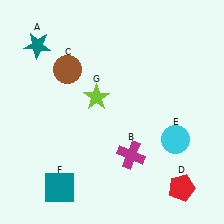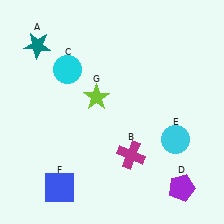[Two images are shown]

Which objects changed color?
C changed from brown to cyan. D changed from red to purple. F changed from teal to blue.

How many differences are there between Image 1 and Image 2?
There are 3 differences between the two images.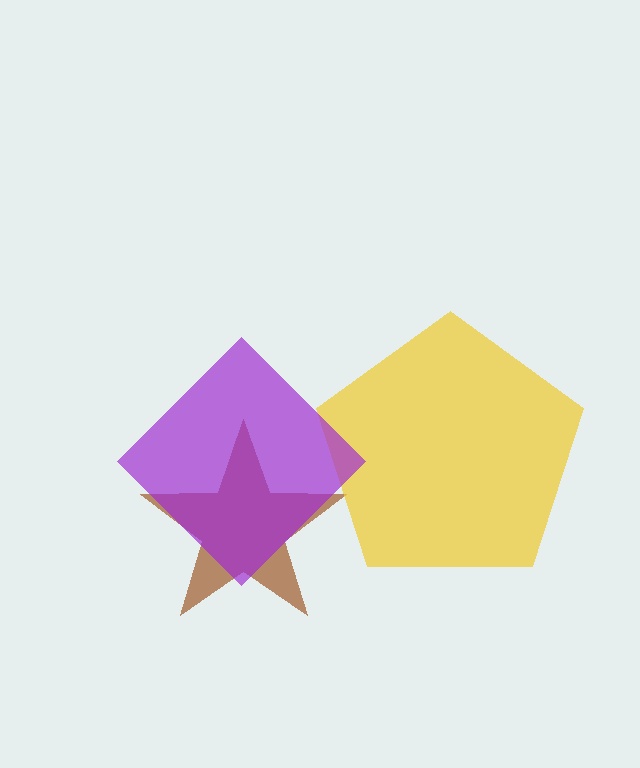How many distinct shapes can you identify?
There are 3 distinct shapes: a brown star, a yellow pentagon, a purple diamond.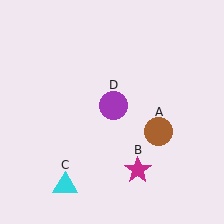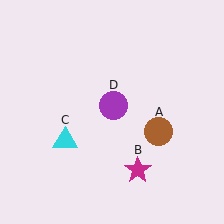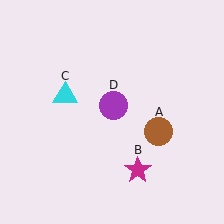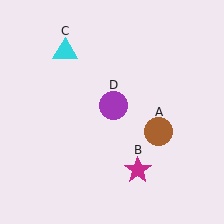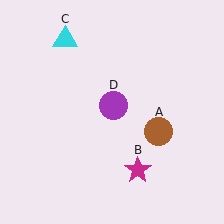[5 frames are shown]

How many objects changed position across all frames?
1 object changed position: cyan triangle (object C).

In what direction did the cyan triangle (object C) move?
The cyan triangle (object C) moved up.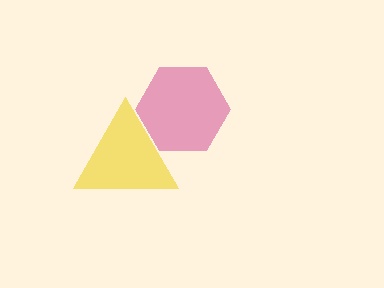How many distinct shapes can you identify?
There are 2 distinct shapes: a pink hexagon, a yellow triangle.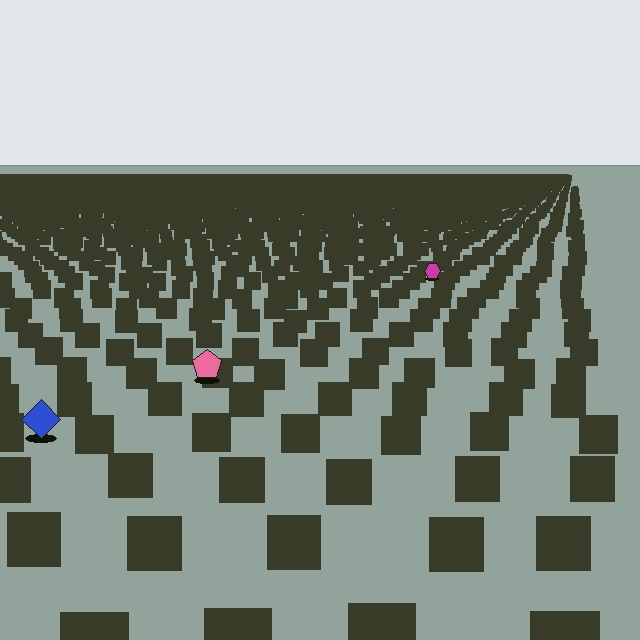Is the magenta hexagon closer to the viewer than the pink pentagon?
No. The pink pentagon is closer — you can tell from the texture gradient: the ground texture is coarser near it.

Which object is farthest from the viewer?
The magenta hexagon is farthest from the viewer. It appears smaller and the ground texture around it is denser.